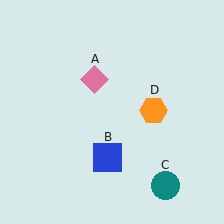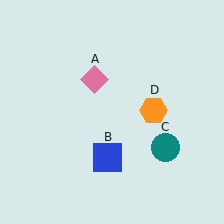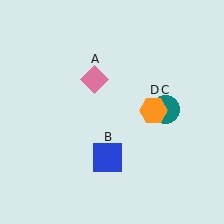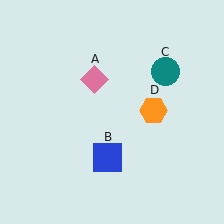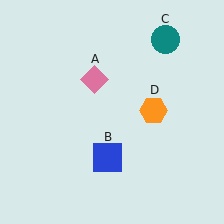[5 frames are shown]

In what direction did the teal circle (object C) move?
The teal circle (object C) moved up.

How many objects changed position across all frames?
1 object changed position: teal circle (object C).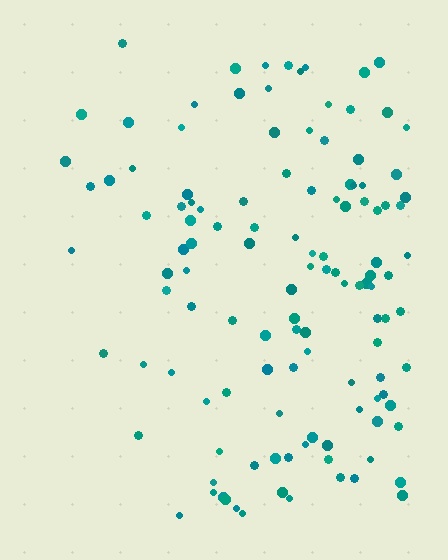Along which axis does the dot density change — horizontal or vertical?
Horizontal.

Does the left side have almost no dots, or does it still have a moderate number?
Still a moderate number, just noticeably fewer than the right.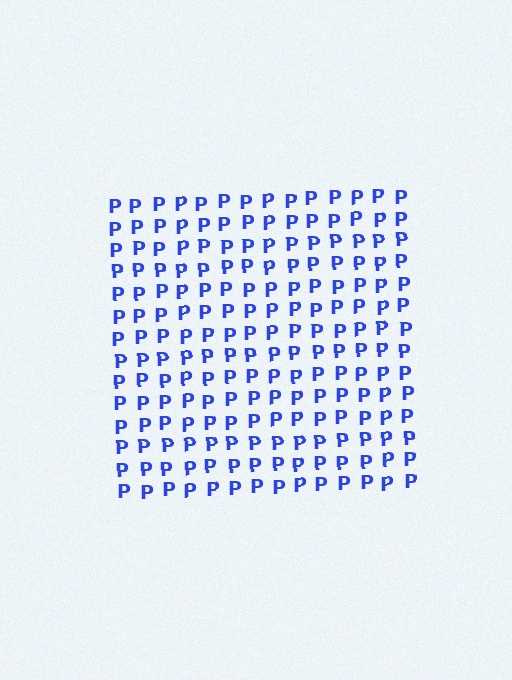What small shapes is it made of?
It is made of small letter P's.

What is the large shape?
The large shape is a square.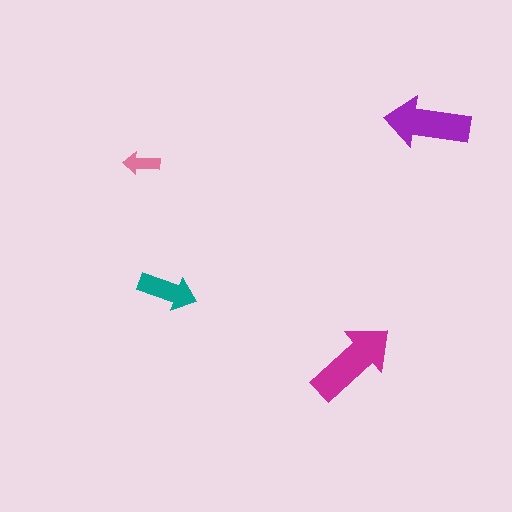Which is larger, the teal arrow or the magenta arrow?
The magenta one.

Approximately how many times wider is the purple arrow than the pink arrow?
About 2.5 times wider.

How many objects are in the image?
There are 4 objects in the image.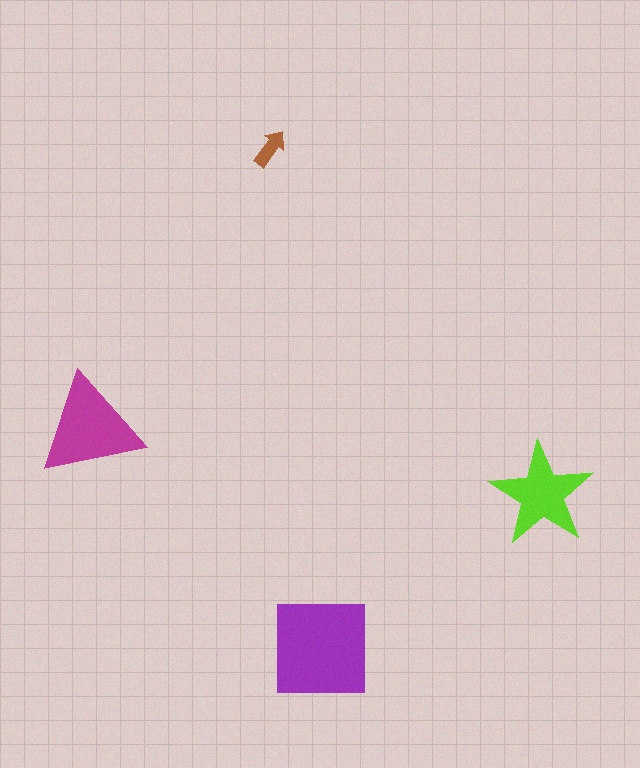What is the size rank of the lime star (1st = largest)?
3rd.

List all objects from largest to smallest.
The purple square, the magenta triangle, the lime star, the brown arrow.